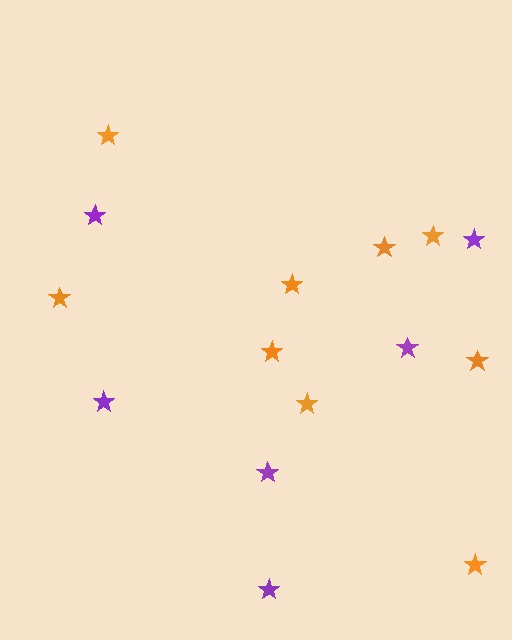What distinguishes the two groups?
There are 2 groups: one group of orange stars (9) and one group of purple stars (6).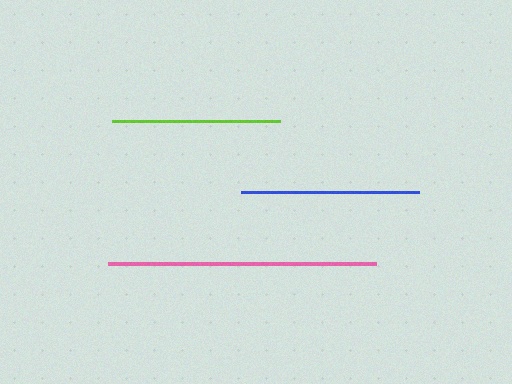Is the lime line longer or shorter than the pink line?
The pink line is longer than the lime line.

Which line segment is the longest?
The pink line is the longest at approximately 268 pixels.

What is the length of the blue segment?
The blue segment is approximately 178 pixels long.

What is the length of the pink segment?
The pink segment is approximately 268 pixels long.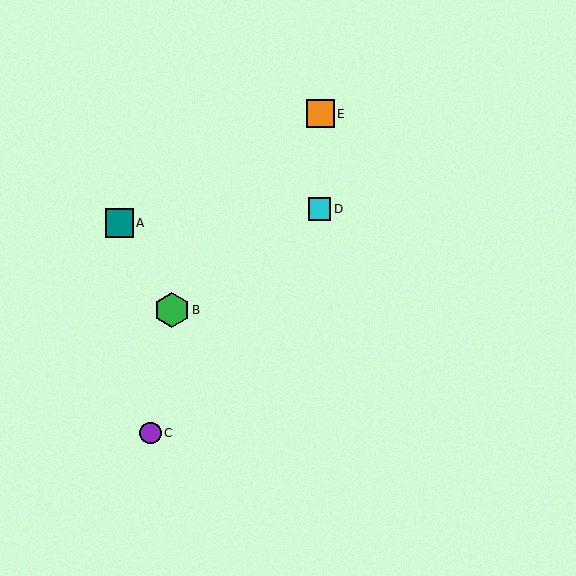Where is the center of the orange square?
The center of the orange square is at (320, 114).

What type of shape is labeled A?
Shape A is a teal square.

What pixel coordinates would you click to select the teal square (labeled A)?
Click at (119, 223) to select the teal square A.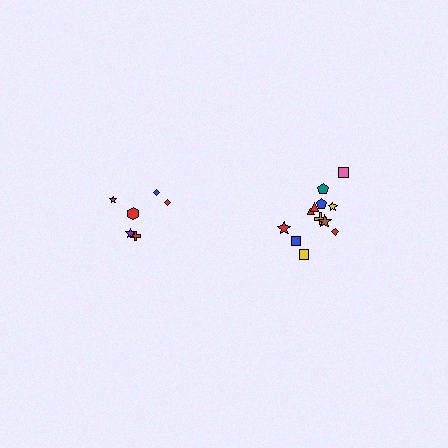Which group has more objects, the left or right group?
The right group.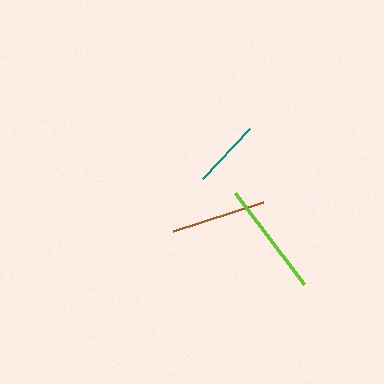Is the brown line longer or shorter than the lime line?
The lime line is longer than the brown line.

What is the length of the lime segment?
The lime segment is approximately 114 pixels long.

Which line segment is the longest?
The lime line is the longest at approximately 114 pixels.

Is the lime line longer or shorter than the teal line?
The lime line is longer than the teal line.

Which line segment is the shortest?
The teal line is the shortest at approximately 69 pixels.